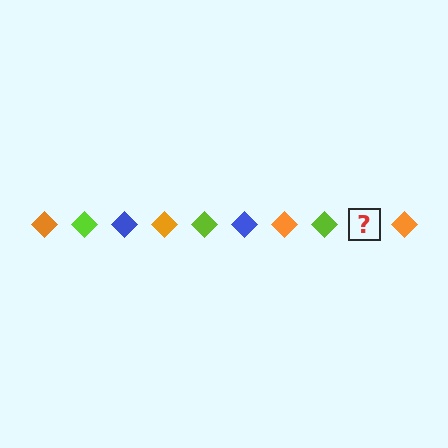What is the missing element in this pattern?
The missing element is a blue diamond.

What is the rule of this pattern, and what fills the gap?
The rule is that the pattern cycles through orange, lime, blue diamonds. The gap should be filled with a blue diamond.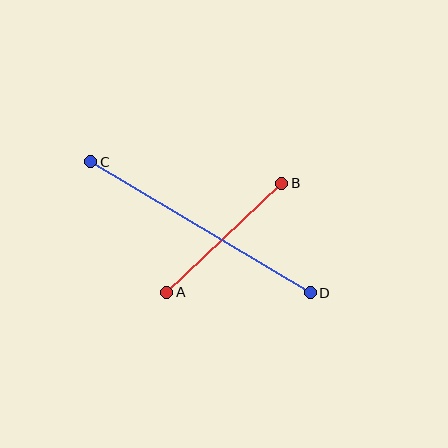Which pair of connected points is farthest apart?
Points C and D are farthest apart.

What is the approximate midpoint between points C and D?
The midpoint is at approximately (201, 227) pixels.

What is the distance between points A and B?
The distance is approximately 159 pixels.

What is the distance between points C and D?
The distance is approximately 256 pixels.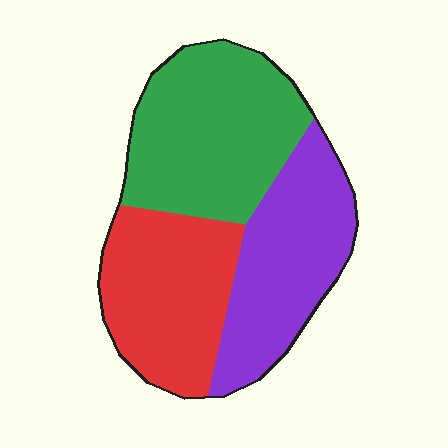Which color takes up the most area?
Green, at roughly 40%.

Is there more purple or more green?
Green.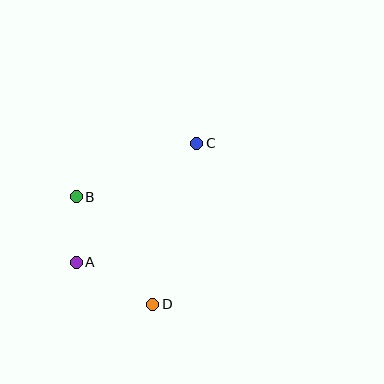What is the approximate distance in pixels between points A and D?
The distance between A and D is approximately 87 pixels.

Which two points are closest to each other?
Points A and B are closest to each other.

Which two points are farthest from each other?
Points A and C are farthest from each other.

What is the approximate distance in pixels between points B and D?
The distance between B and D is approximately 132 pixels.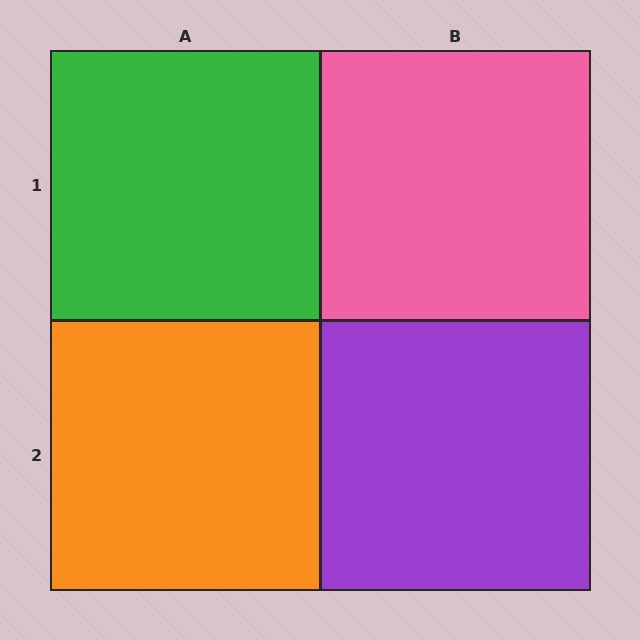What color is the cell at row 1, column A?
Green.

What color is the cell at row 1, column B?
Pink.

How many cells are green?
1 cell is green.